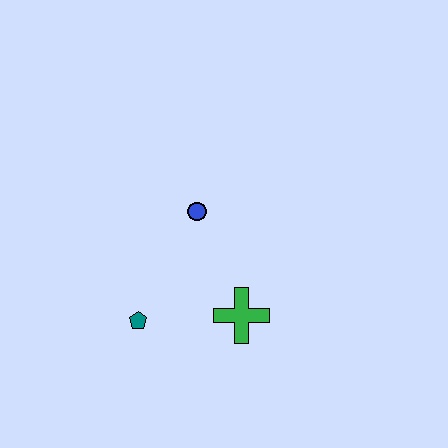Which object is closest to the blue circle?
The green cross is closest to the blue circle.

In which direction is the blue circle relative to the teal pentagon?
The blue circle is above the teal pentagon.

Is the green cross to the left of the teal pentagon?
No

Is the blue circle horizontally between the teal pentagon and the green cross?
Yes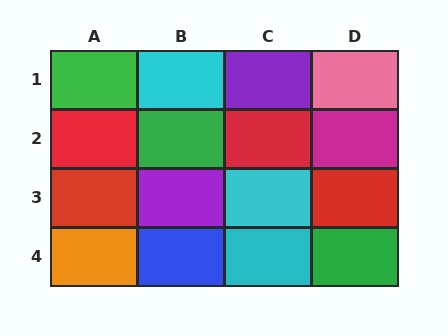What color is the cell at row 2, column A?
Red.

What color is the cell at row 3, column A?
Red.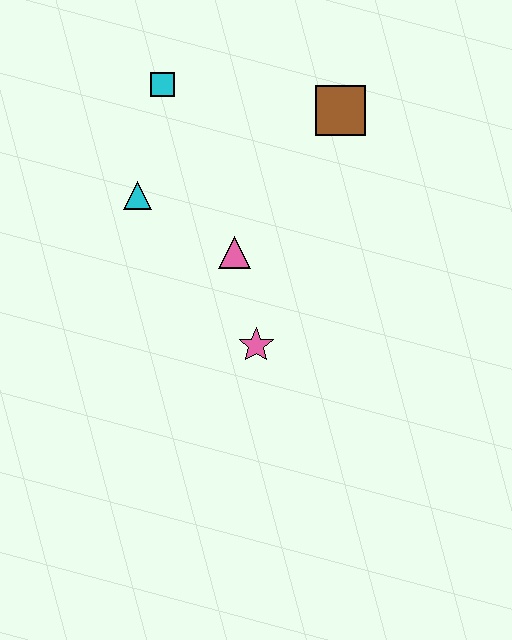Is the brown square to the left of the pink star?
No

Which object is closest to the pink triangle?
The pink star is closest to the pink triangle.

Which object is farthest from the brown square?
The pink star is farthest from the brown square.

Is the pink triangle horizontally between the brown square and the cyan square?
Yes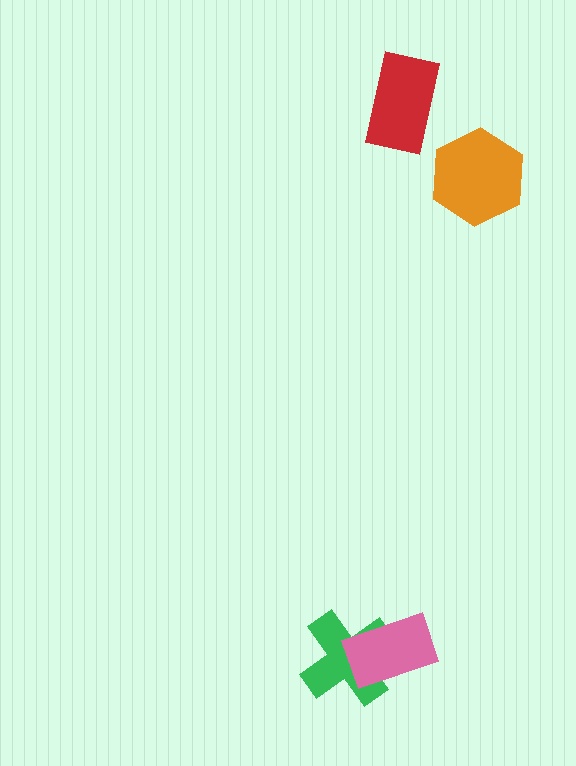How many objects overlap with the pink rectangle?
1 object overlaps with the pink rectangle.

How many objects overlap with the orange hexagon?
0 objects overlap with the orange hexagon.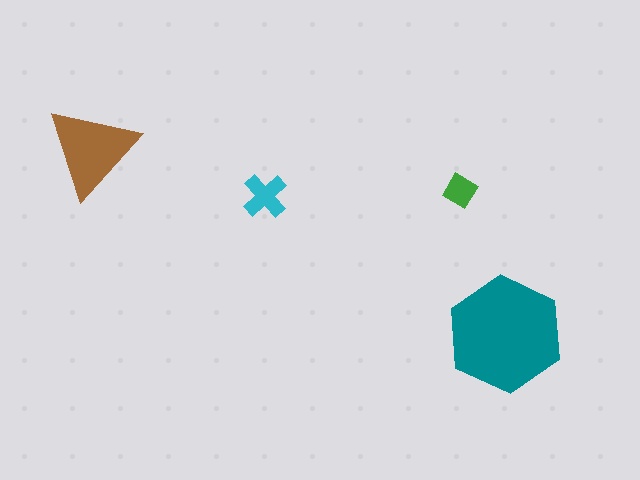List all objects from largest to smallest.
The teal hexagon, the brown triangle, the cyan cross, the green diamond.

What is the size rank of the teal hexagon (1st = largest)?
1st.